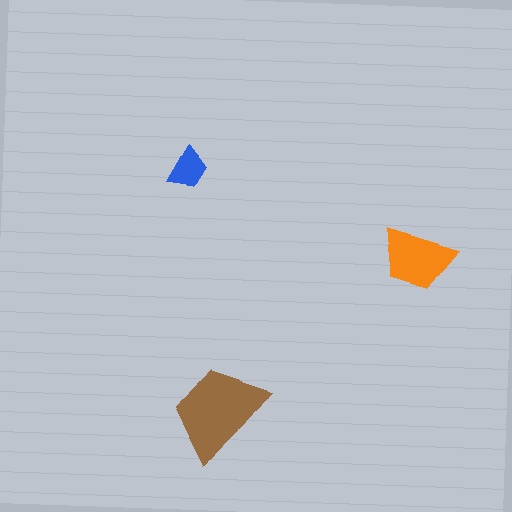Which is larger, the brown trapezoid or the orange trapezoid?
The brown one.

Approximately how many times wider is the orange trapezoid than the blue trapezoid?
About 1.5 times wider.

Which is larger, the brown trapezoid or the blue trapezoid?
The brown one.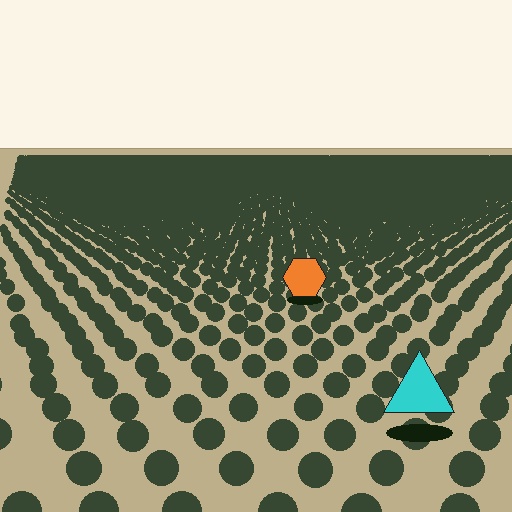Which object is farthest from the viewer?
The orange hexagon is farthest from the viewer. It appears smaller and the ground texture around it is denser.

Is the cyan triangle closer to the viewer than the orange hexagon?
Yes. The cyan triangle is closer — you can tell from the texture gradient: the ground texture is coarser near it.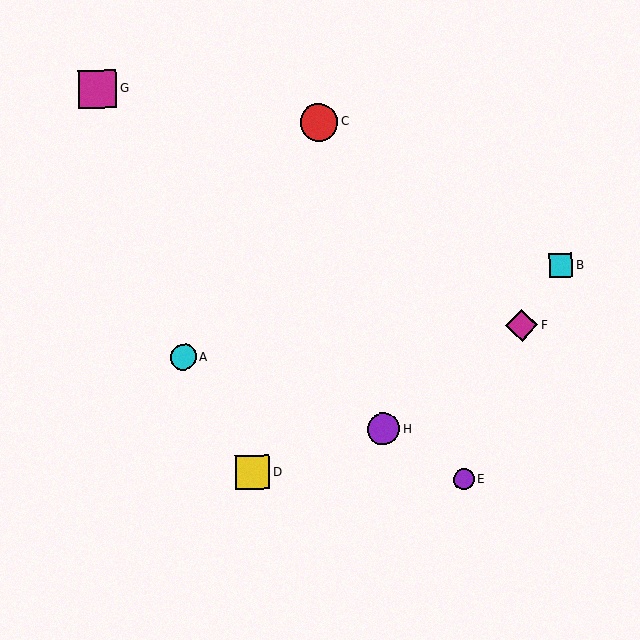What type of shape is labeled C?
Shape C is a red circle.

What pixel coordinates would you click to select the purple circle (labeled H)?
Click at (383, 429) to select the purple circle H.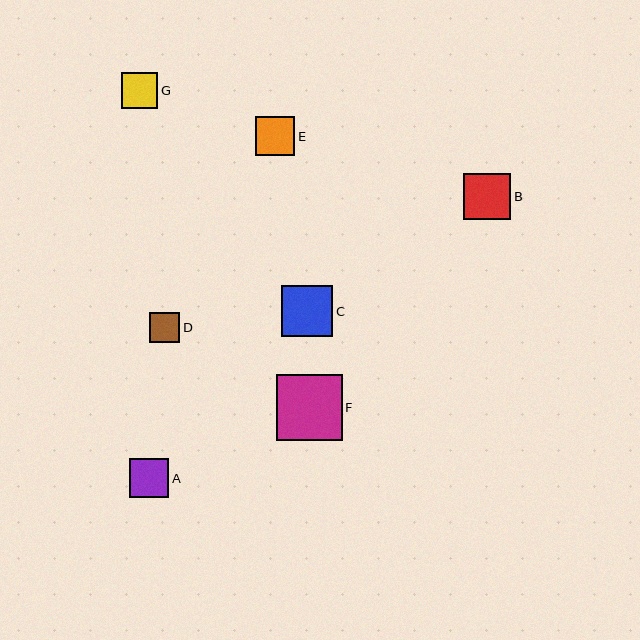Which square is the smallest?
Square D is the smallest with a size of approximately 30 pixels.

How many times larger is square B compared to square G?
Square B is approximately 1.3 times the size of square G.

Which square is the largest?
Square F is the largest with a size of approximately 65 pixels.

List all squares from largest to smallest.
From largest to smallest: F, C, B, E, A, G, D.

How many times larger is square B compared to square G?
Square B is approximately 1.3 times the size of square G.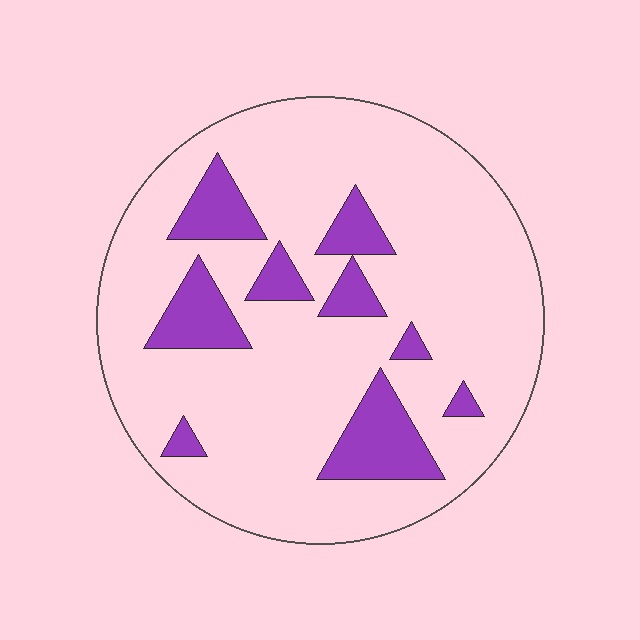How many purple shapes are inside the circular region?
9.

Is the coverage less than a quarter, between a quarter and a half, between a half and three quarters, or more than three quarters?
Less than a quarter.